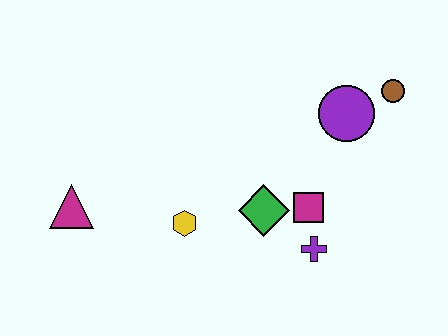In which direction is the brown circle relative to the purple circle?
The brown circle is to the right of the purple circle.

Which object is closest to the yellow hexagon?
The green diamond is closest to the yellow hexagon.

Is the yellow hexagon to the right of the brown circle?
No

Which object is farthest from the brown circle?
The magenta triangle is farthest from the brown circle.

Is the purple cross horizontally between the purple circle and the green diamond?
Yes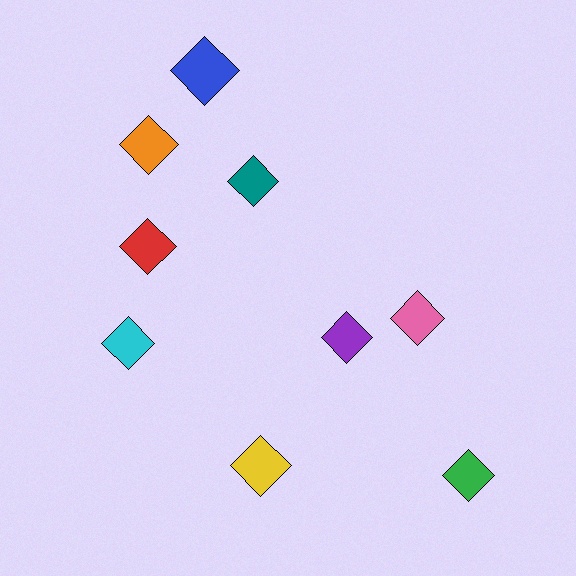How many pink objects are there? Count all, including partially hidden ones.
There is 1 pink object.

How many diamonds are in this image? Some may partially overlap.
There are 9 diamonds.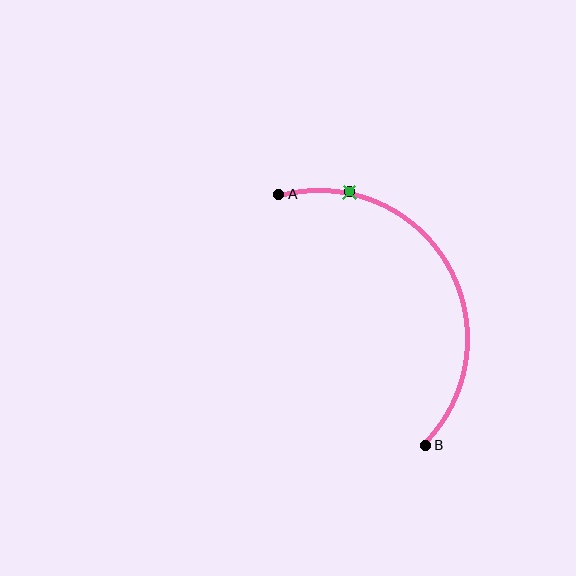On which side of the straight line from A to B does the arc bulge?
The arc bulges to the right of the straight line connecting A and B.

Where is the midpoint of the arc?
The arc midpoint is the point on the curve farthest from the straight line joining A and B. It sits to the right of that line.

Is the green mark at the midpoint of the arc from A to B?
No. The green mark lies on the arc but is closer to endpoint A. The arc midpoint would be at the point on the curve equidistant along the arc from both A and B.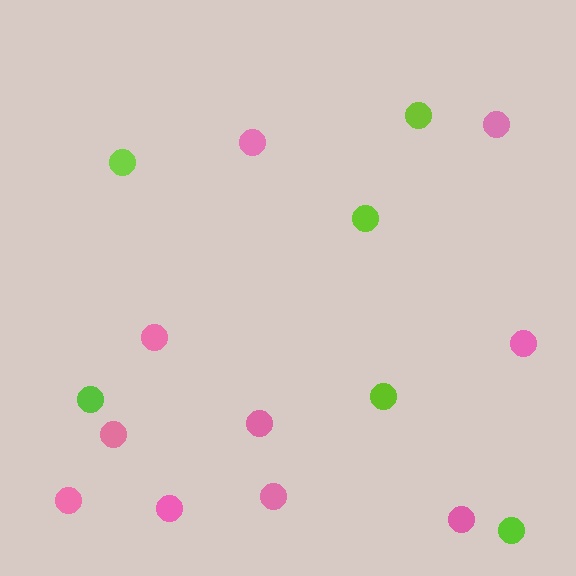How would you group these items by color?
There are 2 groups: one group of lime circles (6) and one group of pink circles (10).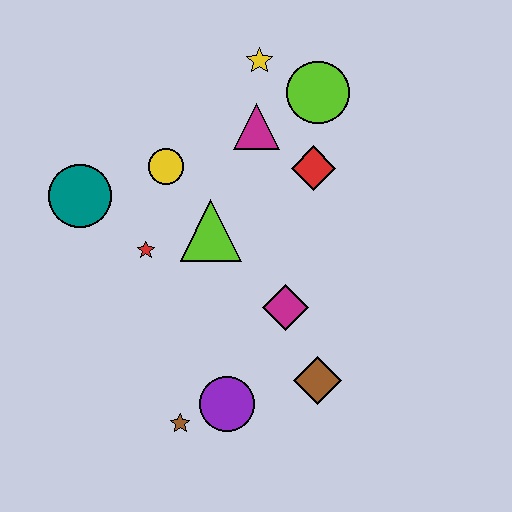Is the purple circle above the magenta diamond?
No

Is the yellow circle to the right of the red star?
Yes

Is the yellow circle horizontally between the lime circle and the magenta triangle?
No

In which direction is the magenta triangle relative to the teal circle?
The magenta triangle is to the right of the teal circle.